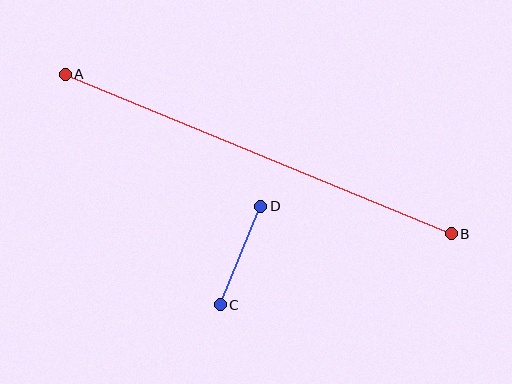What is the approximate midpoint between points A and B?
The midpoint is at approximately (258, 154) pixels.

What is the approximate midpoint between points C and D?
The midpoint is at approximately (240, 256) pixels.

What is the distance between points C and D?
The distance is approximately 107 pixels.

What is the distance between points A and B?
The distance is approximately 418 pixels.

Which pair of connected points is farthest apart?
Points A and B are farthest apart.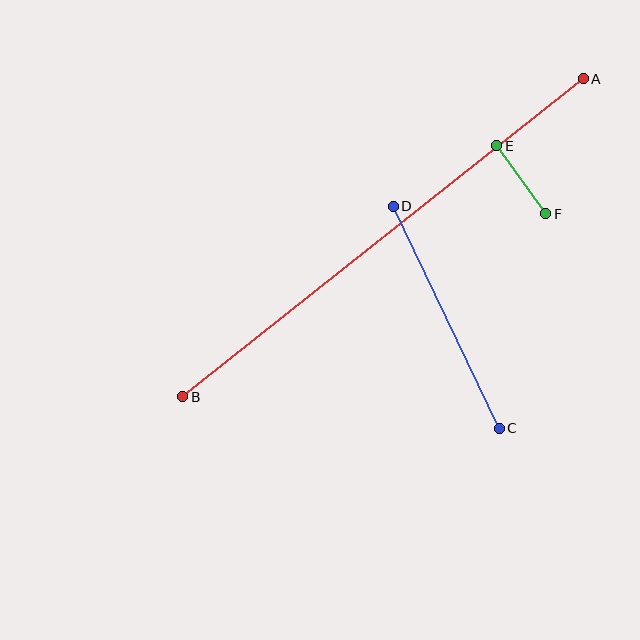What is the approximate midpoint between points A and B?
The midpoint is at approximately (383, 238) pixels.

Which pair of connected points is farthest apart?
Points A and B are farthest apart.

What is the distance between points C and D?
The distance is approximately 246 pixels.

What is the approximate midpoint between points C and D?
The midpoint is at approximately (446, 317) pixels.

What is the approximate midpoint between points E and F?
The midpoint is at approximately (521, 180) pixels.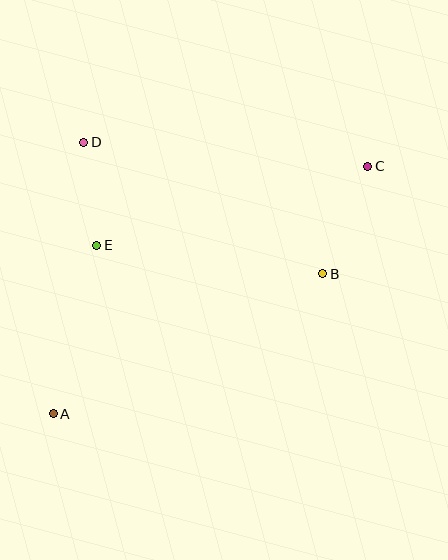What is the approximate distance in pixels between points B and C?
The distance between B and C is approximately 116 pixels.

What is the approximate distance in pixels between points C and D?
The distance between C and D is approximately 285 pixels.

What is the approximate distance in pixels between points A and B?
The distance between A and B is approximately 304 pixels.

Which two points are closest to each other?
Points D and E are closest to each other.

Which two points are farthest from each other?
Points A and C are farthest from each other.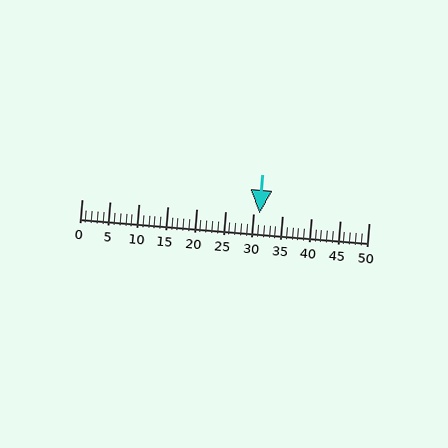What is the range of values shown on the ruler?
The ruler shows values from 0 to 50.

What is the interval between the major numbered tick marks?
The major tick marks are spaced 5 units apart.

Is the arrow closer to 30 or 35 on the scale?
The arrow is closer to 30.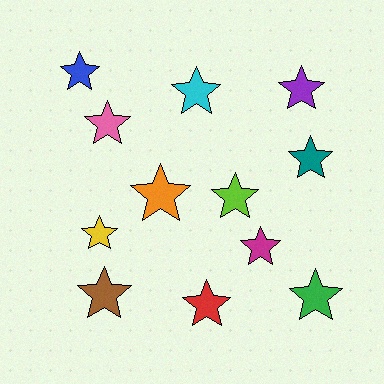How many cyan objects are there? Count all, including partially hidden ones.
There is 1 cyan object.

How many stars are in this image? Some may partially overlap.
There are 12 stars.